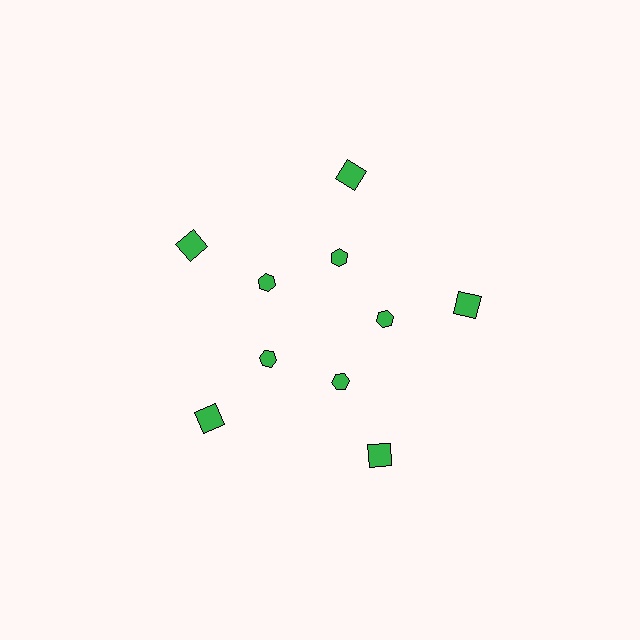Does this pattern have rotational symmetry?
Yes, this pattern has 5-fold rotational symmetry. It looks the same after rotating 72 degrees around the center.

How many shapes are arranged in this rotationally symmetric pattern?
There are 10 shapes, arranged in 5 groups of 2.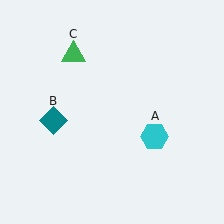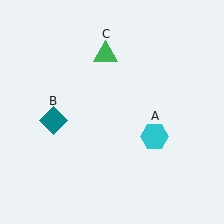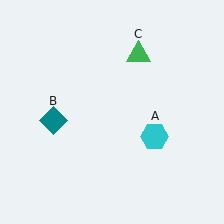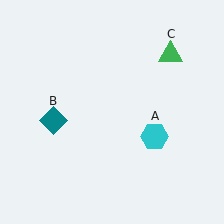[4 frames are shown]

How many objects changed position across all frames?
1 object changed position: green triangle (object C).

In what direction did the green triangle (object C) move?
The green triangle (object C) moved right.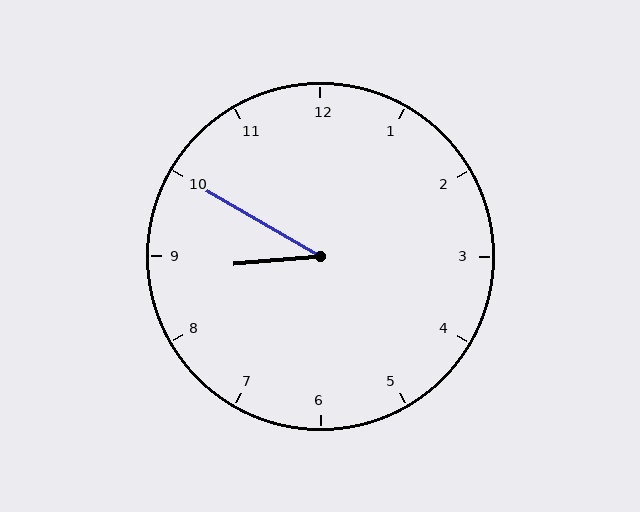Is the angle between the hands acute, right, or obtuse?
It is acute.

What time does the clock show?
8:50.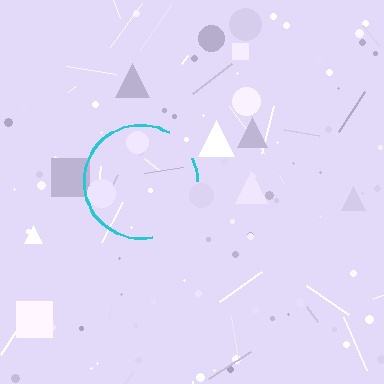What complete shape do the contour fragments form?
The contour fragments form a circle.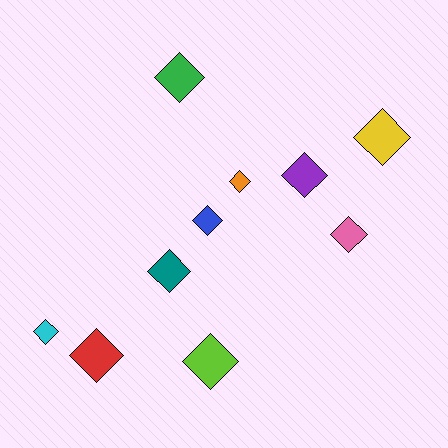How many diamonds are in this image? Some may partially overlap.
There are 10 diamonds.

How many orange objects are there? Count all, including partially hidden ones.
There is 1 orange object.